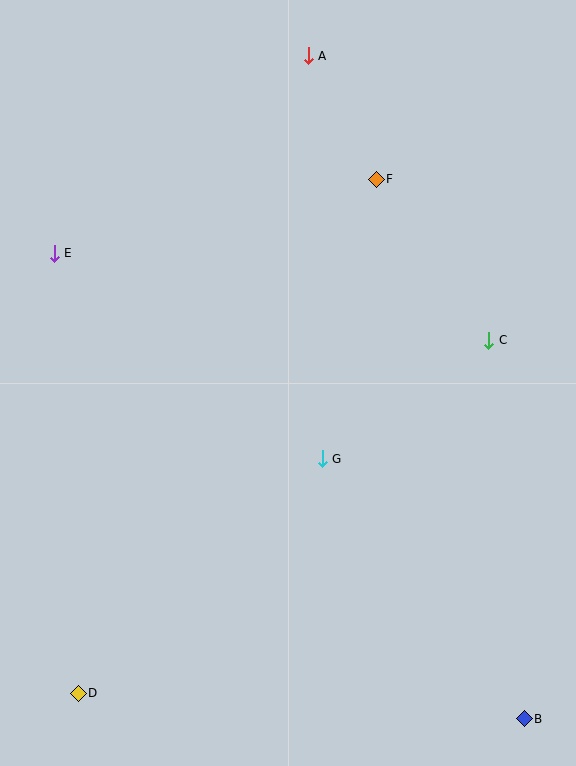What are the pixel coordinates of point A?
Point A is at (308, 56).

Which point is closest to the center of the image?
Point G at (322, 459) is closest to the center.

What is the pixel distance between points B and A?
The distance between B and A is 698 pixels.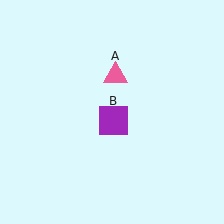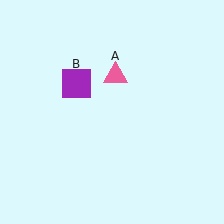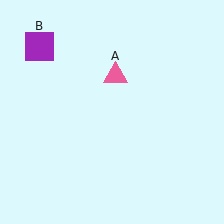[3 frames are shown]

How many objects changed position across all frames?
1 object changed position: purple square (object B).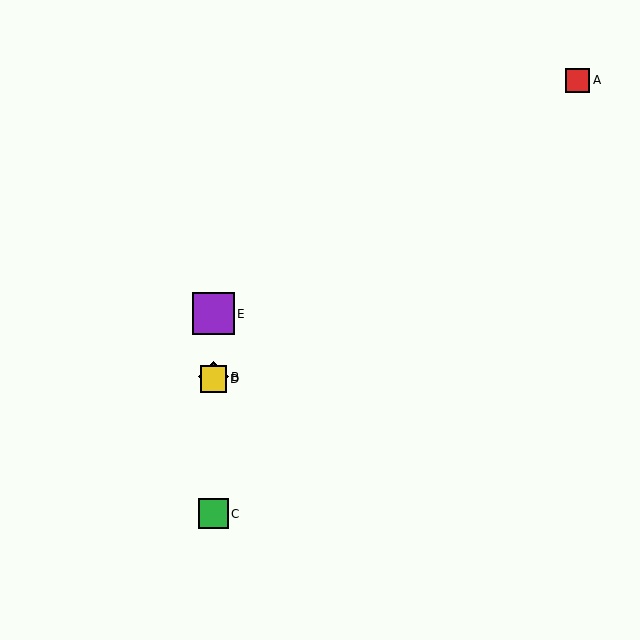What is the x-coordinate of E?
Object E is at x≈214.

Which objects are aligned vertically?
Objects B, C, D, E are aligned vertically.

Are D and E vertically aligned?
Yes, both are at x≈214.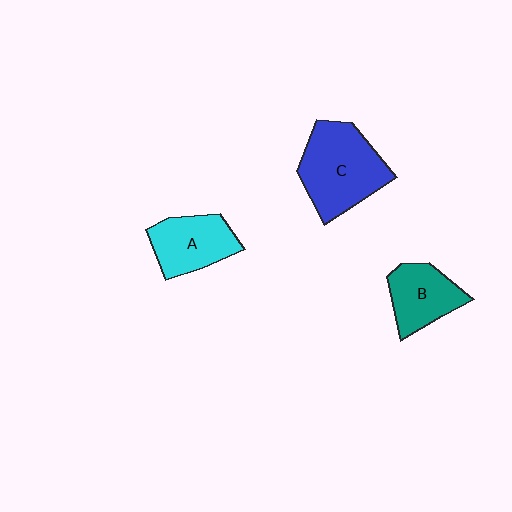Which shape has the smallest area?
Shape B (teal).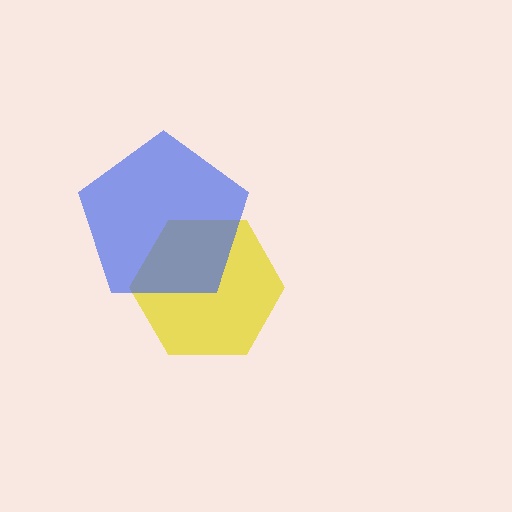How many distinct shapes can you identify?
There are 2 distinct shapes: a yellow hexagon, a blue pentagon.